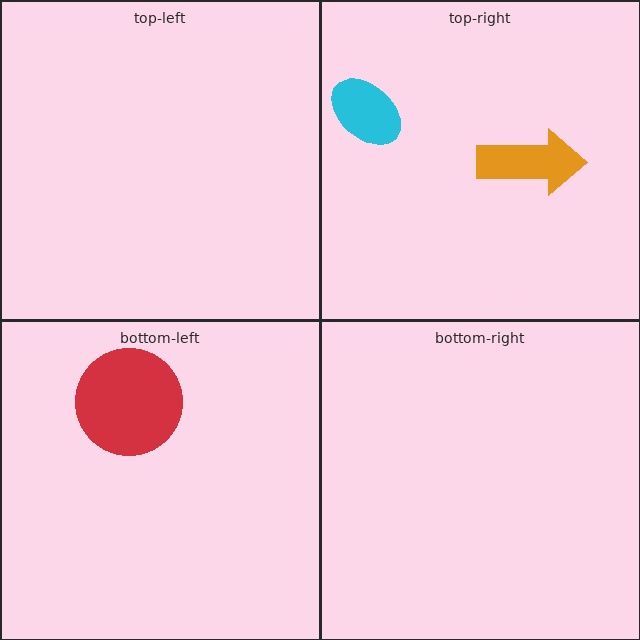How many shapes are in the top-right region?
2.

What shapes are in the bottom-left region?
The red circle.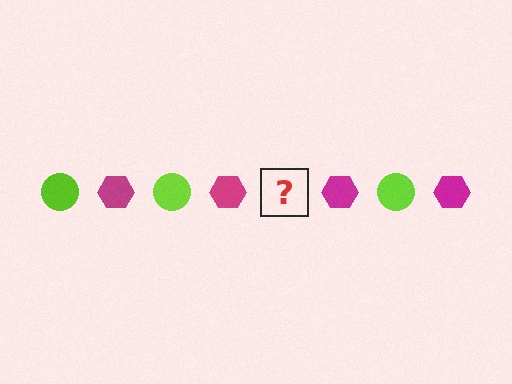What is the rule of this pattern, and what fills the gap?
The rule is that the pattern alternates between lime circle and magenta hexagon. The gap should be filled with a lime circle.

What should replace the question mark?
The question mark should be replaced with a lime circle.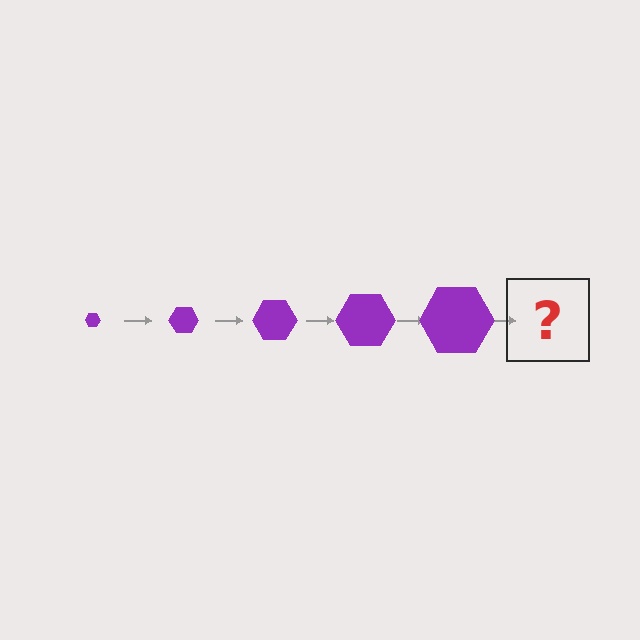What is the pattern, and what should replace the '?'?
The pattern is that the hexagon gets progressively larger each step. The '?' should be a purple hexagon, larger than the previous one.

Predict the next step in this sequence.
The next step is a purple hexagon, larger than the previous one.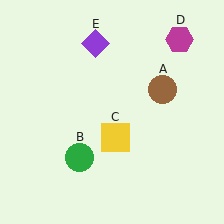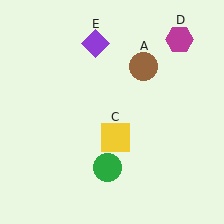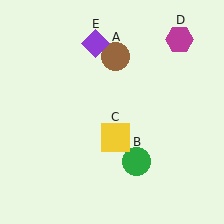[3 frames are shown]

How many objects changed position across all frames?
2 objects changed position: brown circle (object A), green circle (object B).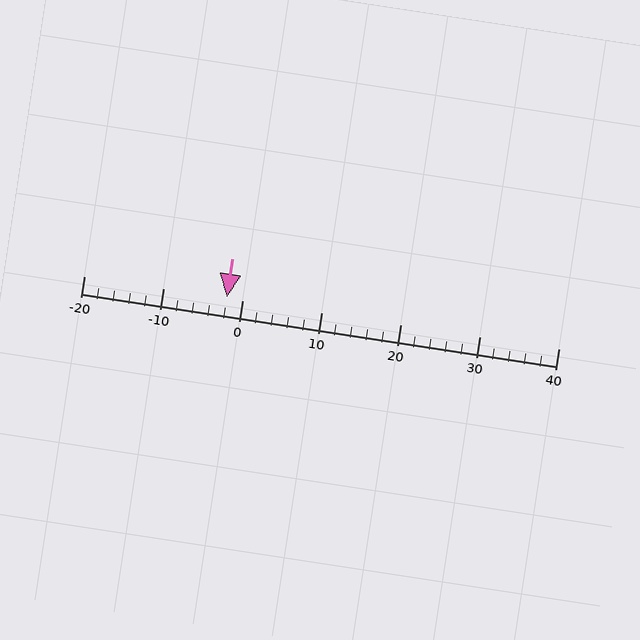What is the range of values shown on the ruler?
The ruler shows values from -20 to 40.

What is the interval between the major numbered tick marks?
The major tick marks are spaced 10 units apart.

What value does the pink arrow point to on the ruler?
The pink arrow points to approximately -2.